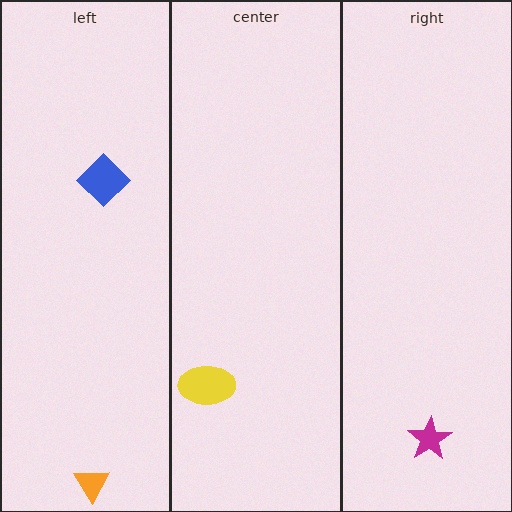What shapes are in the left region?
The orange triangle, the blue diamond.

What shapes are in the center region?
The yellow ellipse.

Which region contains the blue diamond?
The left region.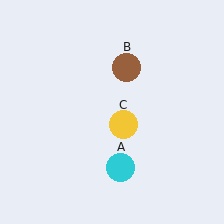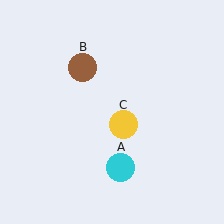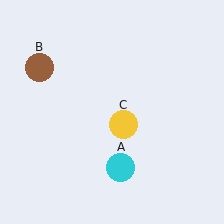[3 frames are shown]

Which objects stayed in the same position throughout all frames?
Cyan circle (object A) and yellow circle (object C) remained stationary.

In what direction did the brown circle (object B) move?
The brown circle (object B) moved left.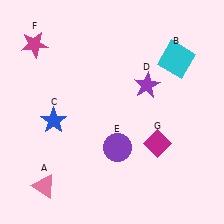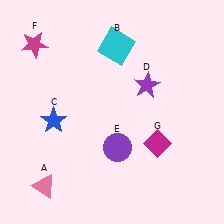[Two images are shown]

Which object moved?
The cyan square (B) moved left.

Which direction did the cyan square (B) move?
The cyan square (B) moved left.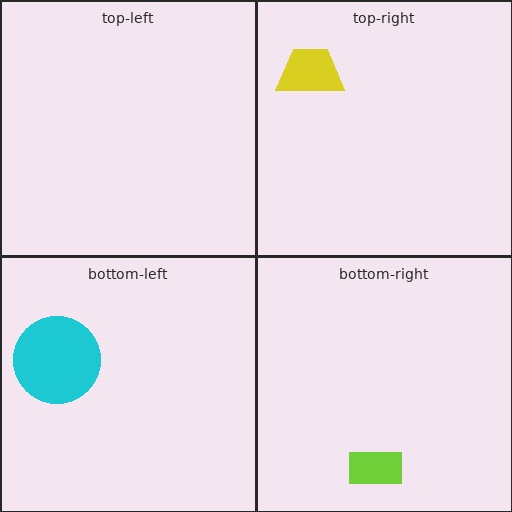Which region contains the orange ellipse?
The bottom-left region.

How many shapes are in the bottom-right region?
1.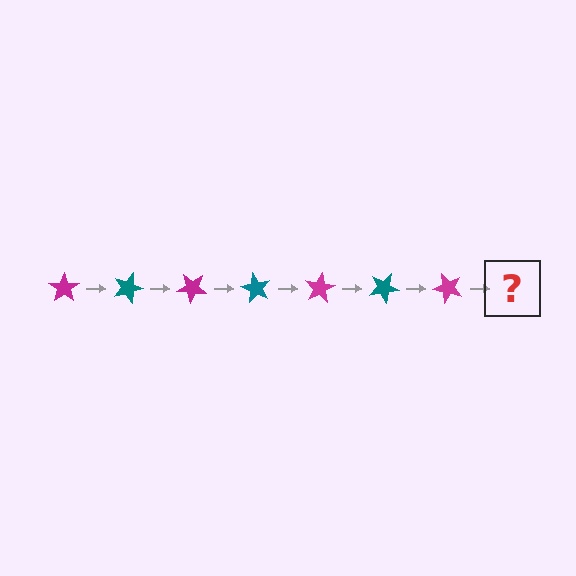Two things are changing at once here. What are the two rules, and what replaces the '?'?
The two rules are that it rotates 20 degrees each step and the color cycles through magenta and teal. The '?' should be a teal star, rotated 140 degrees from the start.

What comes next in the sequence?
The next element should be a teal star, rotated 140 degrees from the start.